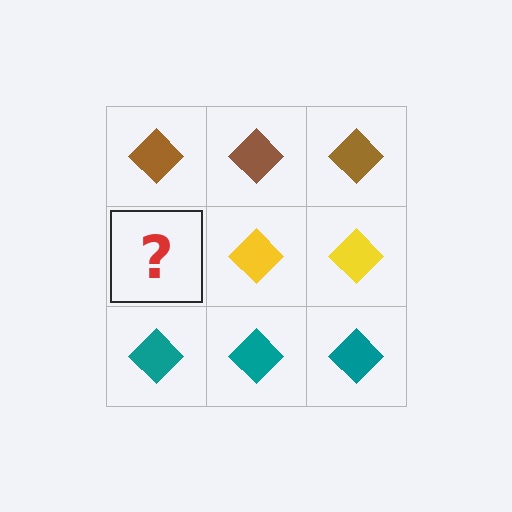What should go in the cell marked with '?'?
The missing cell should contain a yellow diamond.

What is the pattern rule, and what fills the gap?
The rule is that each row has a consistent color. The gap should be filled with a yellow diamond.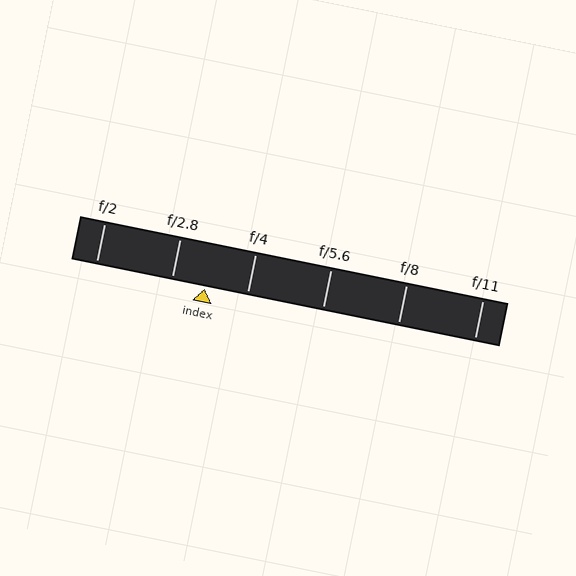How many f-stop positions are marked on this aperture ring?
There are 6 f-stop positions marked.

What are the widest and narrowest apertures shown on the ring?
The widest aperture shown is f/2 and the narrowest is f/11.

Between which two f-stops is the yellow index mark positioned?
The index mark is between f/2.8 and f/4.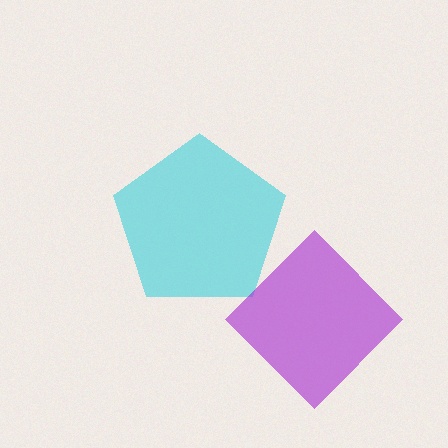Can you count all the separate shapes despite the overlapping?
Yes, there are 2 separate shapes.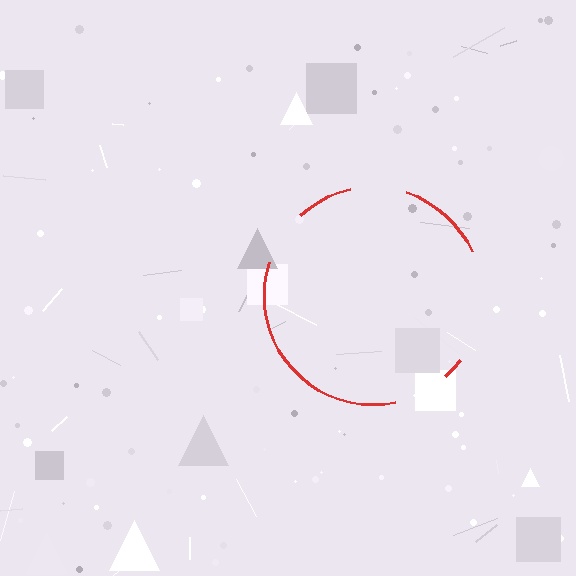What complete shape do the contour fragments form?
The contour fragments form a circle.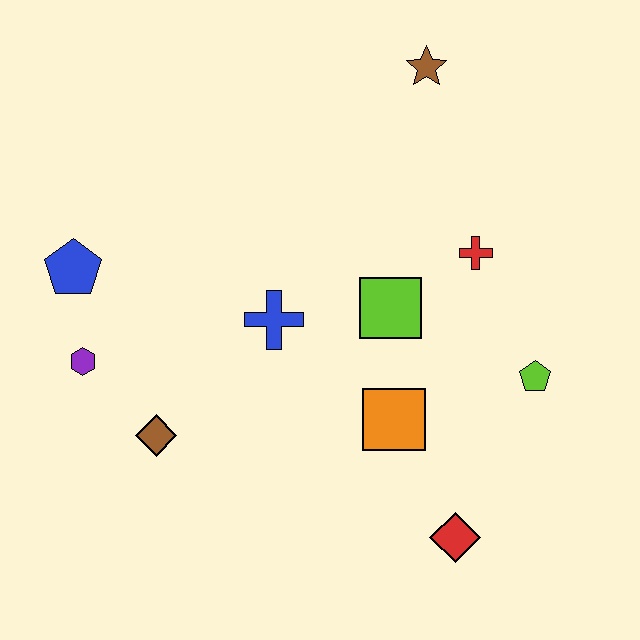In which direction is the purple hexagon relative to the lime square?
The purple hexagon is to the left of the lime square.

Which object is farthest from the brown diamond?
The brown star is farthest from the brown diamond.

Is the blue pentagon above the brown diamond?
Yes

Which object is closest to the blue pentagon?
The purple hexagon is closest to the blue pentagon.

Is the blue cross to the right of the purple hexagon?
Yes